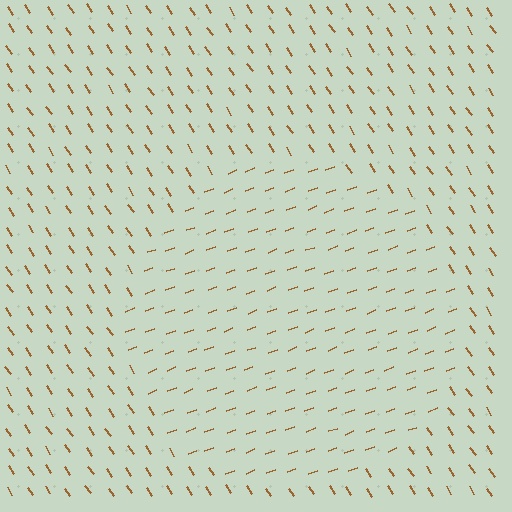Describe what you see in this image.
The image is filled with small brown line segments. A circle region in the image has lines oriented differently from the surrounding lines, creating a visible texture boundary.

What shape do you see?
I see a circle.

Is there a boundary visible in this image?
Yes, there is a texture boundary formed by a change in line orientation.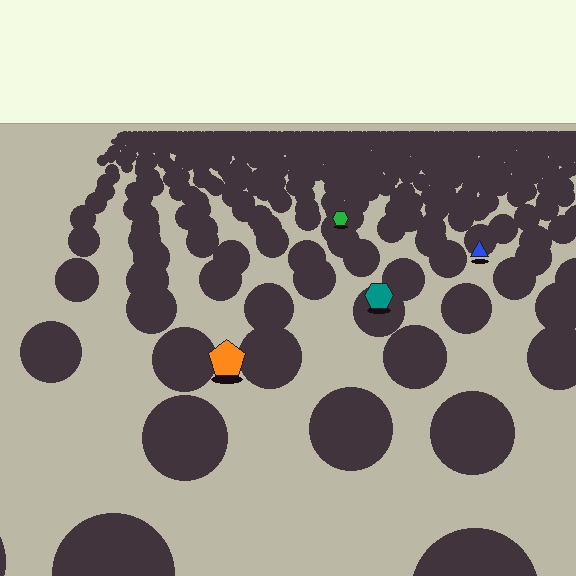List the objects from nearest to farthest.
From nearest to farthest: the orange pentagon, the teal hexagon, the blue triangle, the green hexagon.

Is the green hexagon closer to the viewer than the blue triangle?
No. The blue triangle is closer — you can tell from the texture gradient: the ground texture is coarser near it.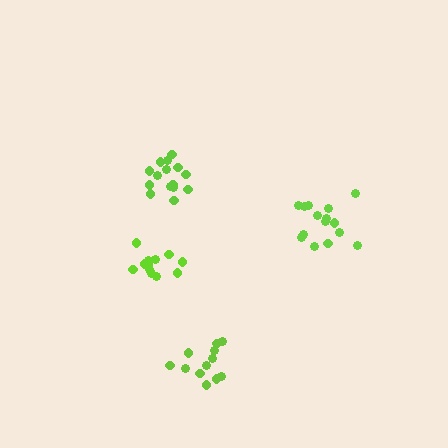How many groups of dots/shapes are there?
There are 4 groups.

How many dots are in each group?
Group 1: 12 dots, Group 2: 15 dots, Group 3: 14 dots, Group 4: 15 dots (56 total).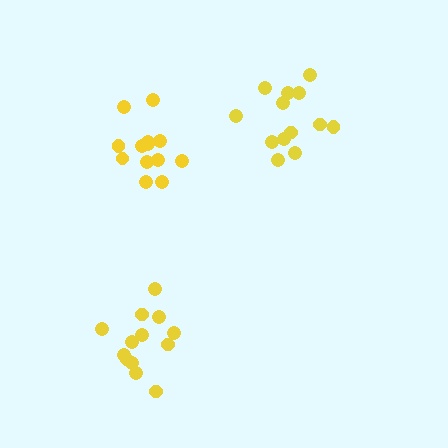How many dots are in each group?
Group 1: 13 dots, Group 2: 13 dots, Group 3: 13 dots (39 total).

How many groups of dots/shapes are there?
There are 3 groups.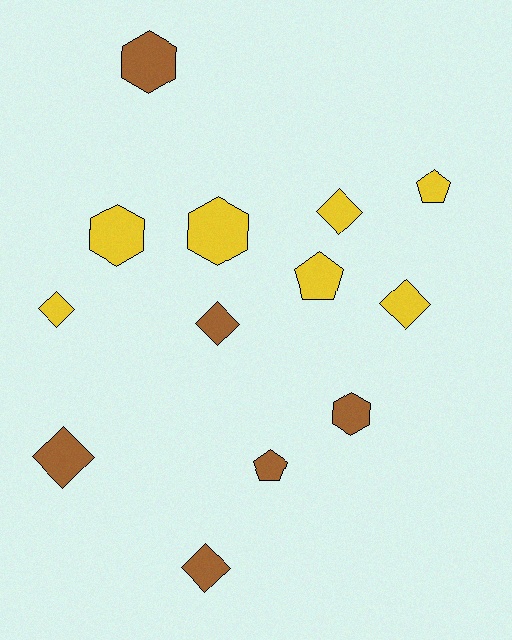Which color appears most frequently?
Yellow, with 7 objects.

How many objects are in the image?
There are 13 objects.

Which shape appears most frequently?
Diamond, with 6 objects.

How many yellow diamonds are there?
There are 3 yellow diamonds.